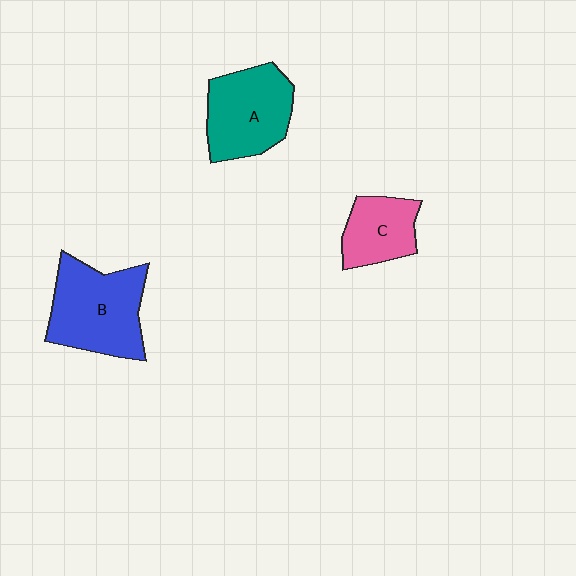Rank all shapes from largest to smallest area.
From largest to smallest: B (blue), A (teal), C (pink).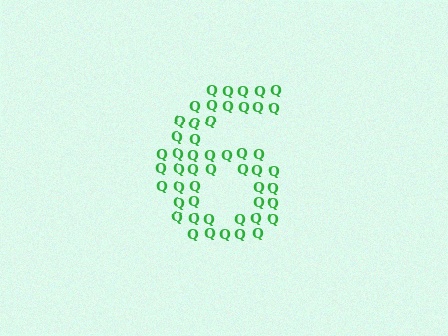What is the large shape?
The large shape is the digit 6.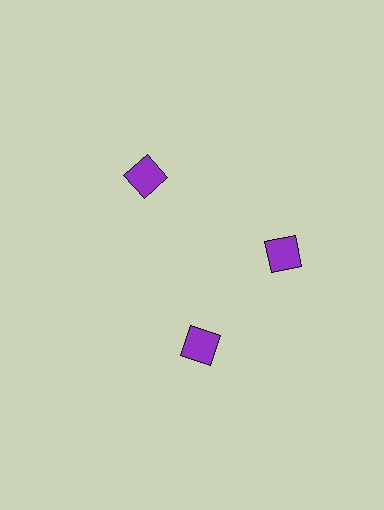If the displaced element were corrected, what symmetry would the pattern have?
It would have 3-fold rotational symmetry — the pattern would map onto itself every 120 degrees.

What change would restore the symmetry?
The symmetry would be restored by rotating it back into even spacing with its neighbors so that all 3 squares sit at equal angles and equal distance from the center.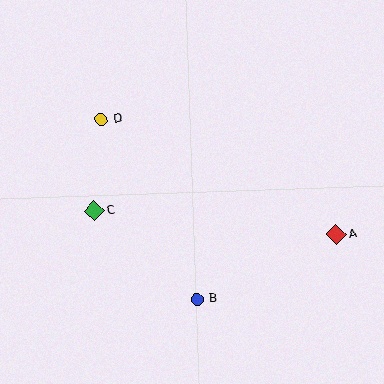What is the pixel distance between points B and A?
The distance between B and A is 154 pixels.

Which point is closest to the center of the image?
Point C at (94, 211) is closest to the center.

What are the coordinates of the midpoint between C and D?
The midpoint between C and D is at (98, 165).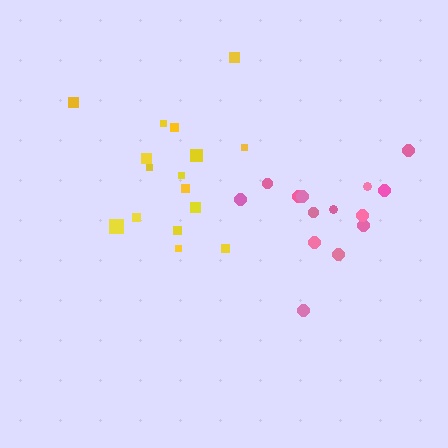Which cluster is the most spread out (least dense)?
Yellow.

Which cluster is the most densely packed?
Pink.